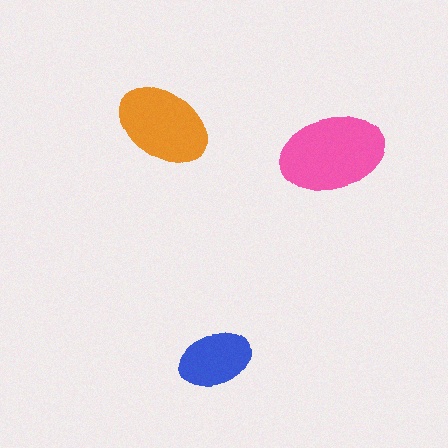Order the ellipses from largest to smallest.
the pink one, the orange one, the blue one.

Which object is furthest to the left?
The orange ellipse is leftmost.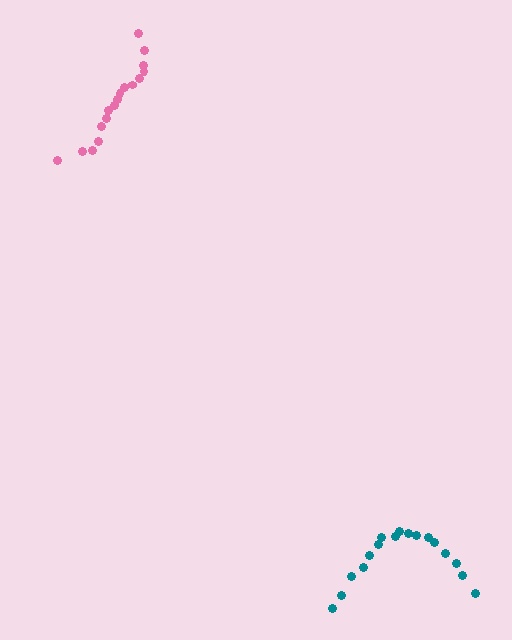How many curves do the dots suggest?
There are 2 distinct paths.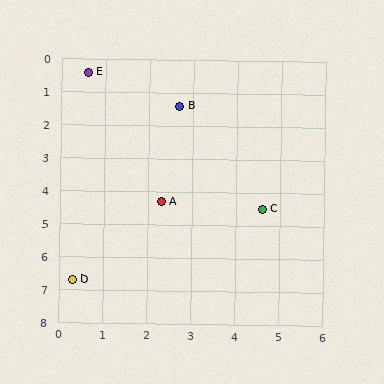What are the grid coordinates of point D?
Point D is at approximately (0.3, 6.7).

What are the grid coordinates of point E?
Point E is at approximately (0.6, 0.4).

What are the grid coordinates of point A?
Point A is at approximately (2.3, 4.3).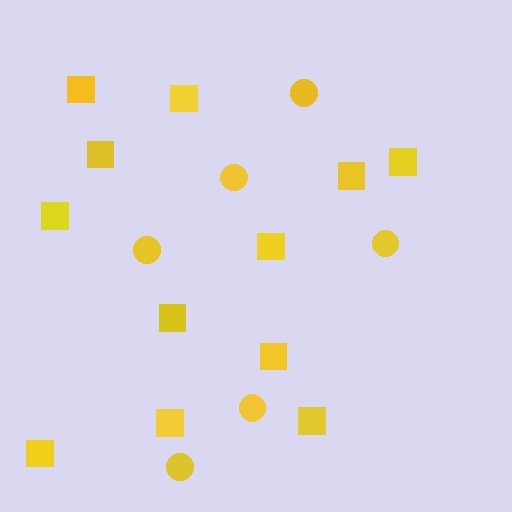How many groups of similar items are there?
There are 2 groups: one group of squares (12) and one group of circles (6).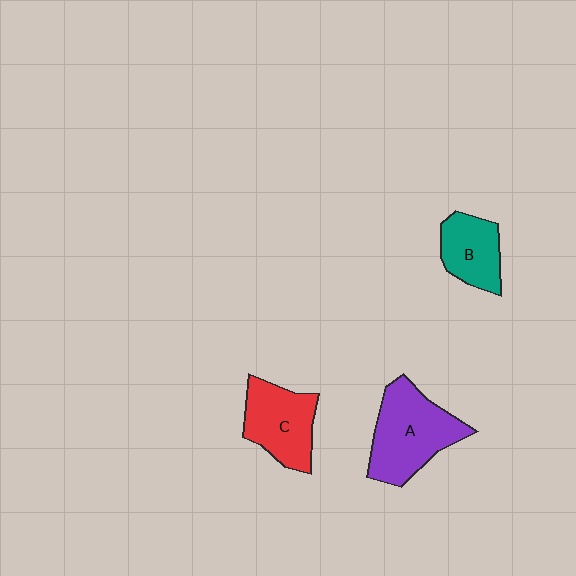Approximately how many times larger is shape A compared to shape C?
Approximately 1.3 times.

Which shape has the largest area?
Shape A (purple).